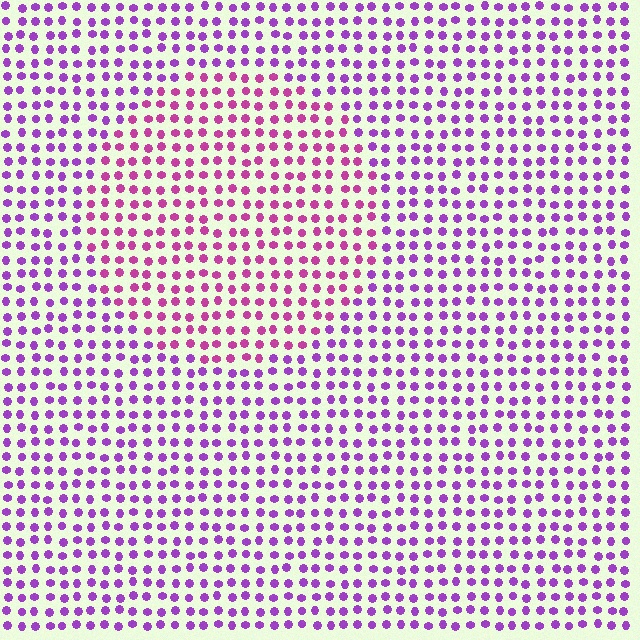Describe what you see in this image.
The image is filled with small purple elements in a uniform arrangement. A circle-shaped region is visible where the elements are tinted to a slightly different hue, forming a subtle color boundary.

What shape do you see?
I see a circle.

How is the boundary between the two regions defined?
The boundary is defined purely by a slight shift in hue (about 33 degrees). Spacing, size, and orientation are identical on both sides.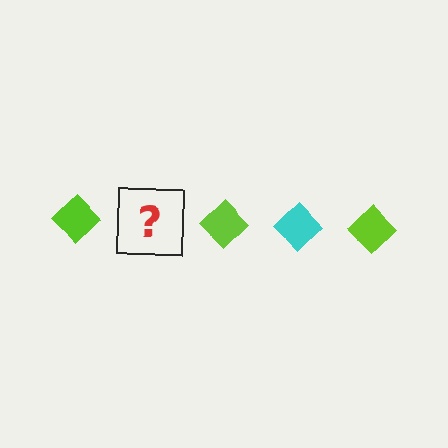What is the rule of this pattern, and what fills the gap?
The rule is that the pattern cycles through lime, cyan diamonds. The gap should be filled with a cyan diamond.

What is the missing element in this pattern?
The missing element is a cyan diamond.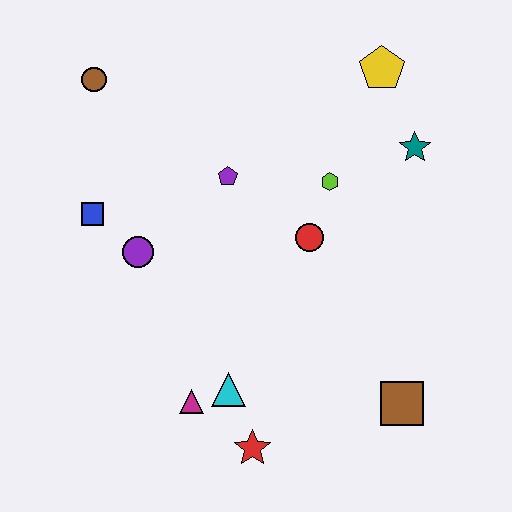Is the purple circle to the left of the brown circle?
No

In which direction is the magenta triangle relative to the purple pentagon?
The magenta triangle is below the purple pentagon.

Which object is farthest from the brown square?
The brown circle is farthest from the brown square.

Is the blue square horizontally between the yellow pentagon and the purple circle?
No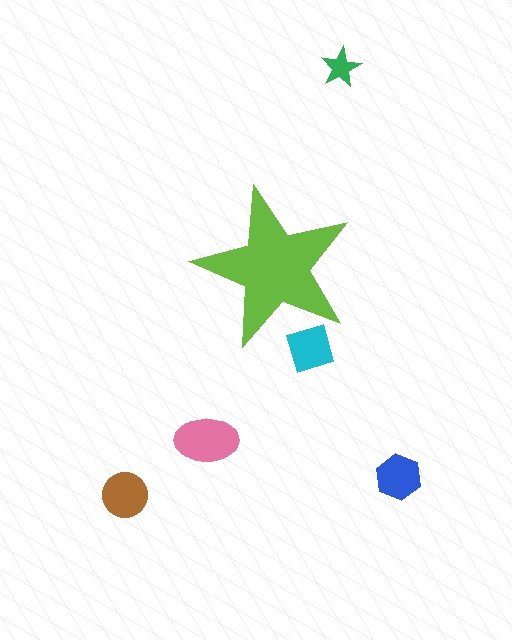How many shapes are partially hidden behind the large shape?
1 shape is partially hidden.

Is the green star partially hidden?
No, the green star is fully visible.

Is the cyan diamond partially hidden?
Yes, the cyan diamond is partially hidden behind the lime star.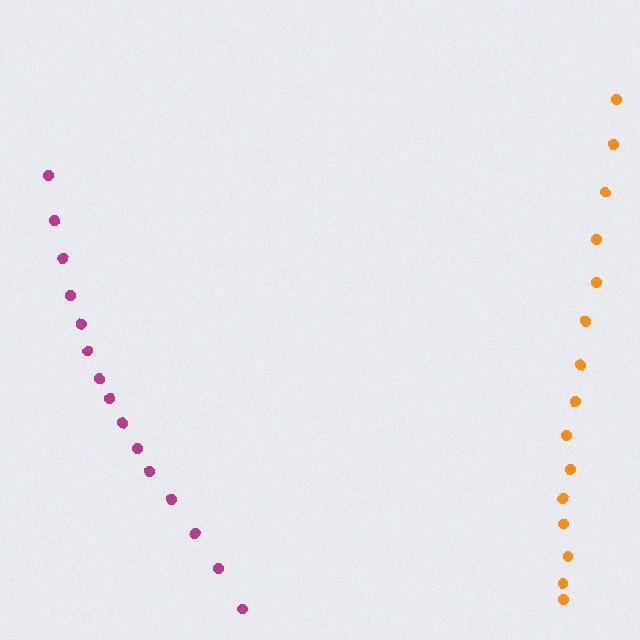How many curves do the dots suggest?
There are 2 distinct paths.